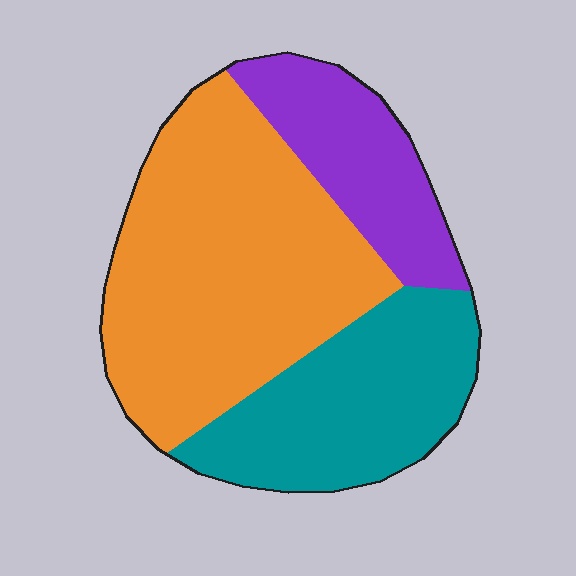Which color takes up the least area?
Purple, at roughly 20%.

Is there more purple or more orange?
Orange.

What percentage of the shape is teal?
Teal takes up about one third (1/3) of the shape.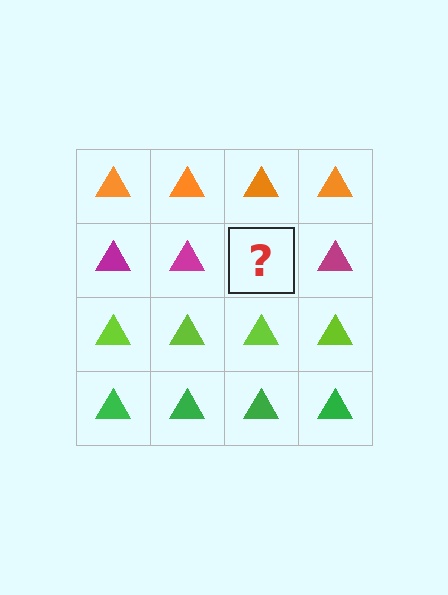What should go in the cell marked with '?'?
The missing cell should contain a magenta triangle.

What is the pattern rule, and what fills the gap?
The rule is that each row has a consistent color. The gap should be filled with a magenta triangle.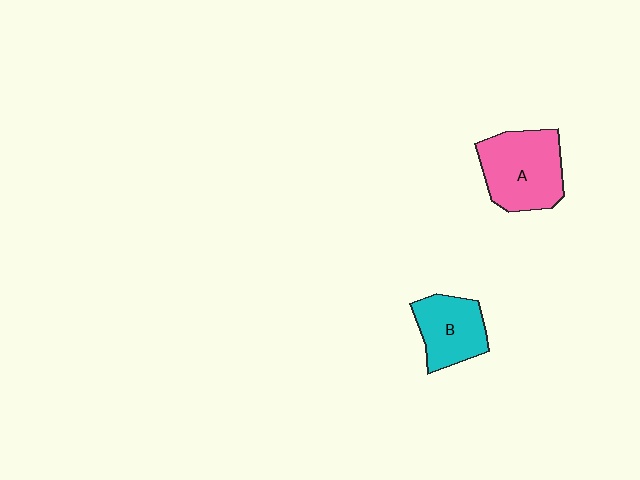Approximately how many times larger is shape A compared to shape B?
Approximately 1.4 times.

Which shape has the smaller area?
Shape B (cyan).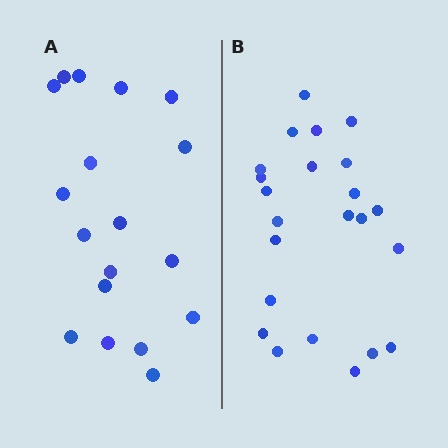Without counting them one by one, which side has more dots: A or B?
Region B (the right region) has more dots.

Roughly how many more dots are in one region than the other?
Region B has about 5 more dots than region A.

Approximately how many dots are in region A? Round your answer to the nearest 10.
About 20 dots. (The exact count is 18, which rounds to 20.)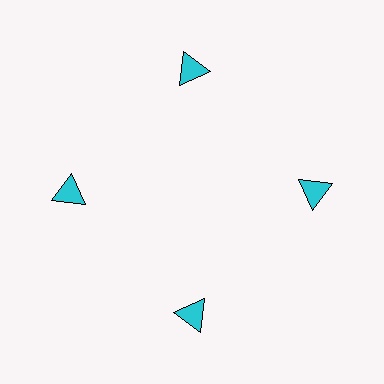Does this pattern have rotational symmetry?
Yes, this pattern has 4-fold rotational symmetry. It looks the same after rotating 90 degrees around the center.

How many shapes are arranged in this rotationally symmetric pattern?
There are 4 shapes, arranged in 4 groups of 1.